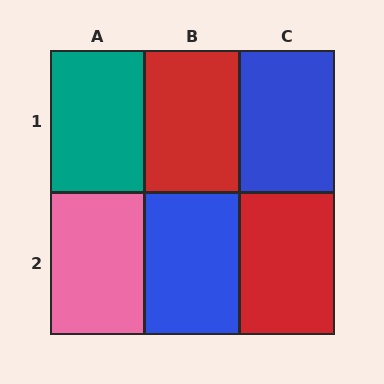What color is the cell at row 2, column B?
Blue.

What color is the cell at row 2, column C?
Red.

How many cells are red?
2 cells are red.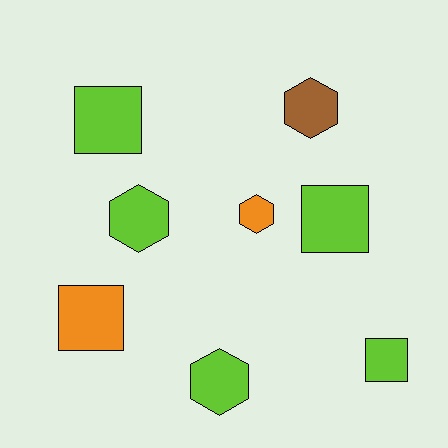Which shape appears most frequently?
Hexagon, with 4 objects.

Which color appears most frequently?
Lime, with 5 objects.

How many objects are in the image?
There are 8 objects.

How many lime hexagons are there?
There are 2 lime hexagons.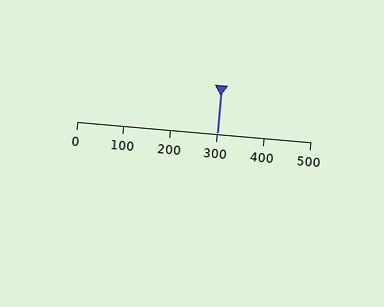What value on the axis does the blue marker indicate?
The marker indicates approximately 300.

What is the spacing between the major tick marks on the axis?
The major ticks are spaced 100 apart.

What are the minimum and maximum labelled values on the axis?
The axis runs from 0 to 500.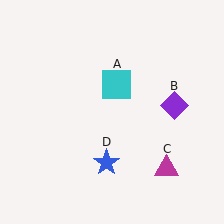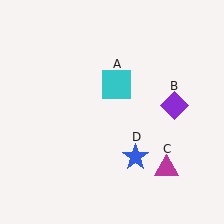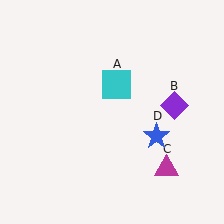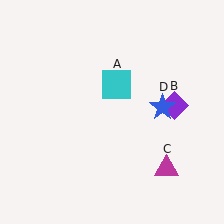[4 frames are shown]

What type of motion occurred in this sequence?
The blue star (object D) rotated counterclockwise around the center of the scene.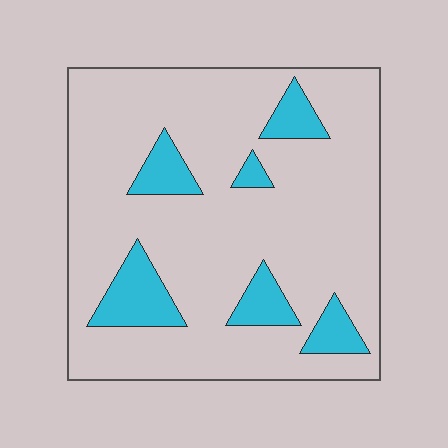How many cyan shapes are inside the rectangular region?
6.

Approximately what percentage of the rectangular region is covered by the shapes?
Approximately 15%.